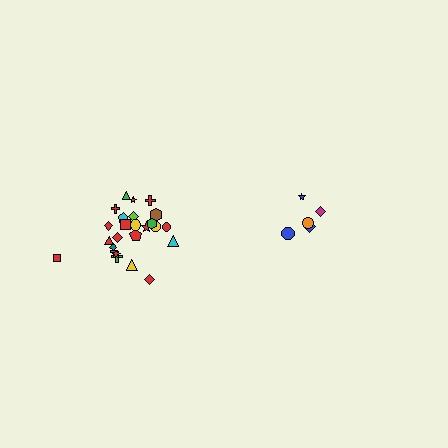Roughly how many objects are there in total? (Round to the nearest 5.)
Roughly 30 objects in total.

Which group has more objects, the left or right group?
The left group.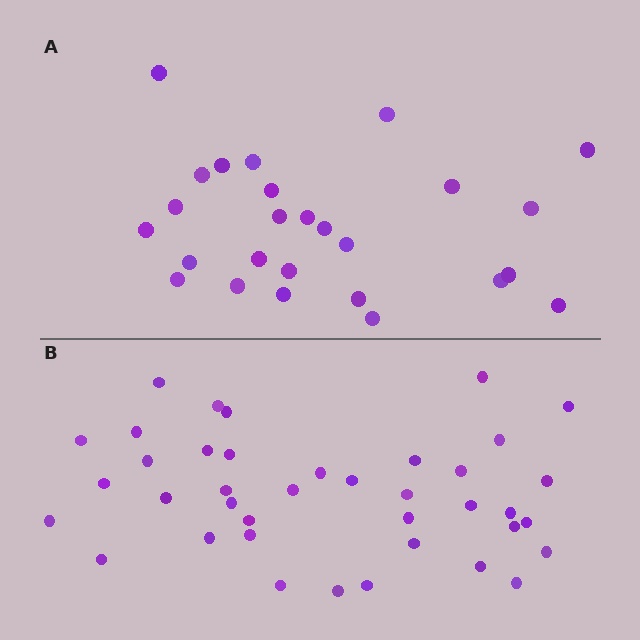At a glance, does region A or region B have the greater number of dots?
Region B (the bottom region) has more dots.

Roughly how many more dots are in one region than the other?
Region B has approximately 15 more dots than region A.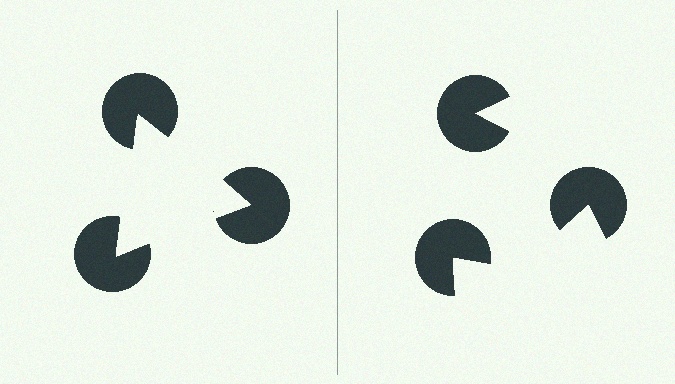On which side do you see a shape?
An illusory triangle appears on the left side. On the right side the wedge cuts are rotated, so no coherent shape forms.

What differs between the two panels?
The pac-man discs are positioned identically on both sides; only the wedge orientations differ. On the left they align to a triangle; on the right they are misaligned.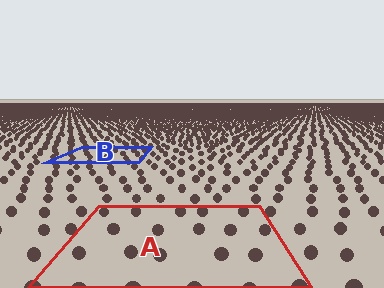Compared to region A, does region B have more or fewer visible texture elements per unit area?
Region B has more texture elements per unit area — they are packed more densely because it is farther away.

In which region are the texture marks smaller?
The texture marks are smaller in region B, because it is farther away.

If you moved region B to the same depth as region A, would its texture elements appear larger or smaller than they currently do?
They would appear larger. At a closer depth, the same texture elements are projected at a bigger on-screen size.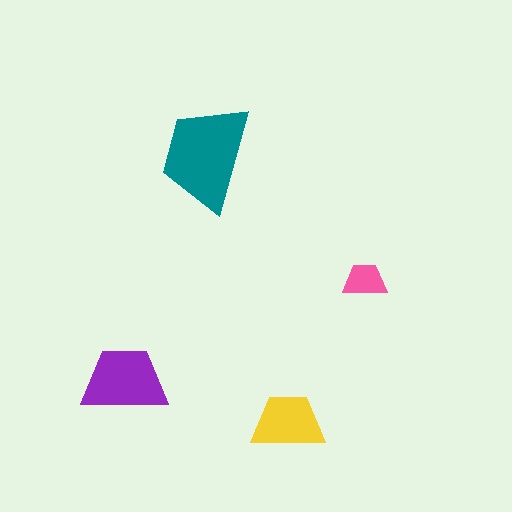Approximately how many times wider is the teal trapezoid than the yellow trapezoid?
About 1.5 times wider.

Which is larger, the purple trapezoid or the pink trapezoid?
The purple one.